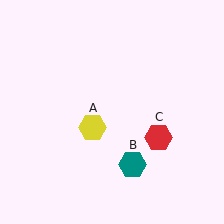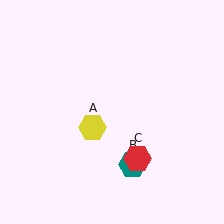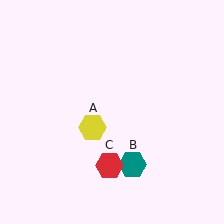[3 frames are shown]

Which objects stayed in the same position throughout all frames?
Yellow hexagon (object A) and teal hexagon (object B) remained stationary.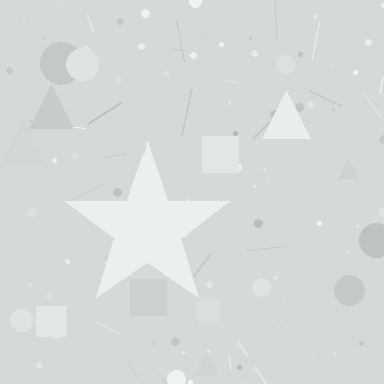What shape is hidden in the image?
A star is hidden in the image.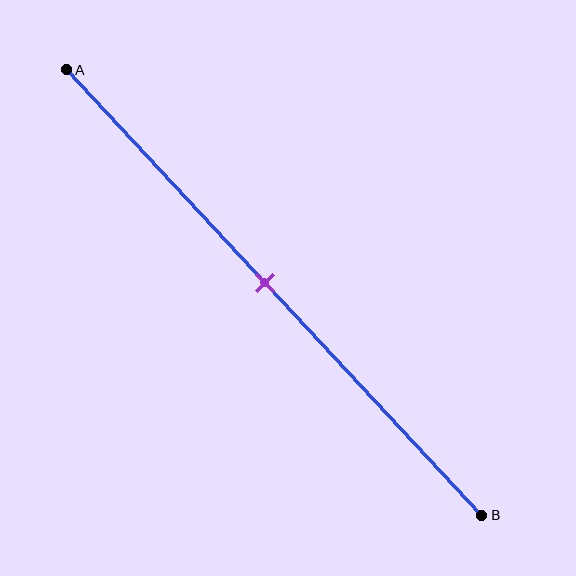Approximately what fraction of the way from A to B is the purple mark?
The purple mark is approximately 50% of the way from A to B.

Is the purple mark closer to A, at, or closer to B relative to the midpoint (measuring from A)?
The purple mark is approximately at the midpoint of segment AB.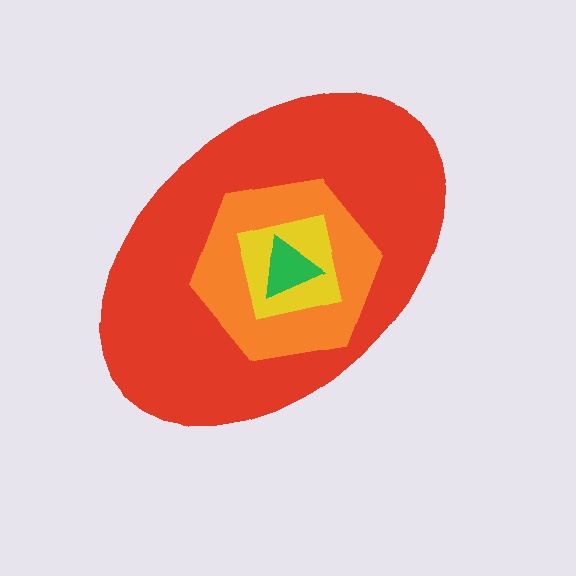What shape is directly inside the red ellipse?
The orange hexagon.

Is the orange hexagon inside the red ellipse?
Yes.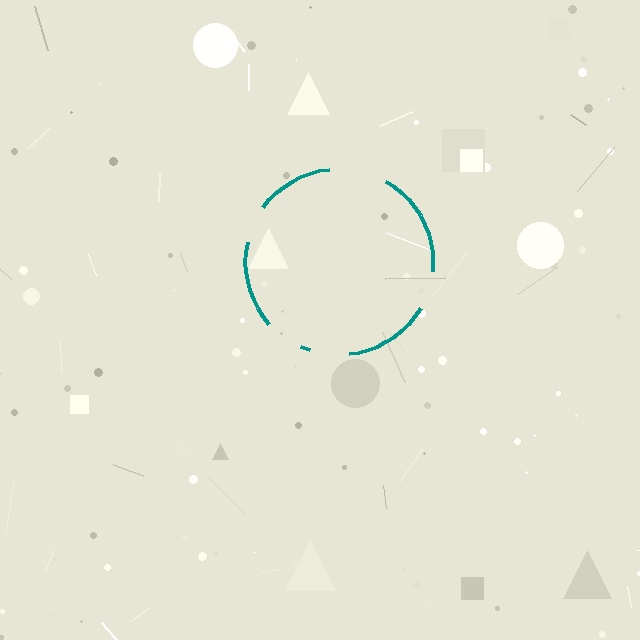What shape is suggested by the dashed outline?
The dashed outline suggests a circle.